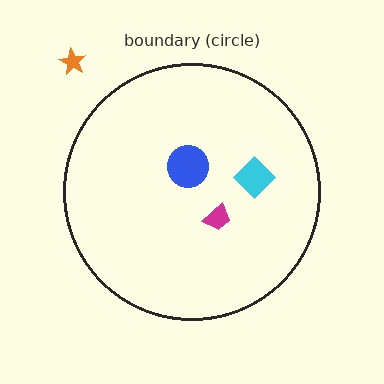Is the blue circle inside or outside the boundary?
Inside.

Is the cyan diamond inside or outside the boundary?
Inside.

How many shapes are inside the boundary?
3 inside, 1 outside.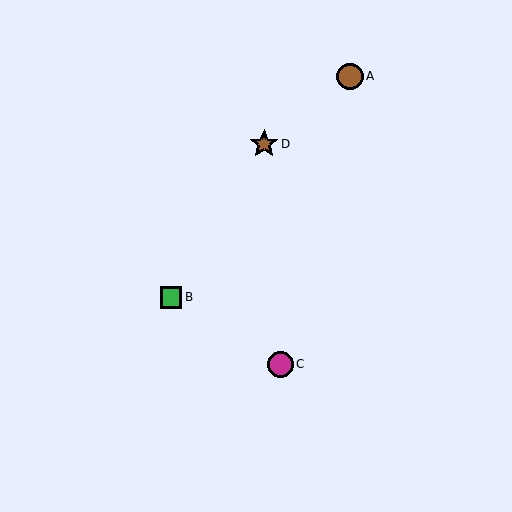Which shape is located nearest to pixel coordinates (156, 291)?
The green square (labeled B) at (171, 297) is nearest to that location.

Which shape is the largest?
The brown star (labeled D) is the largest.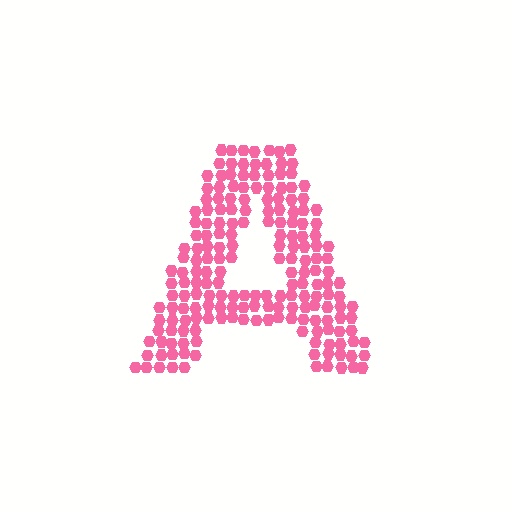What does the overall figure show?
The overall figure shows the letter A.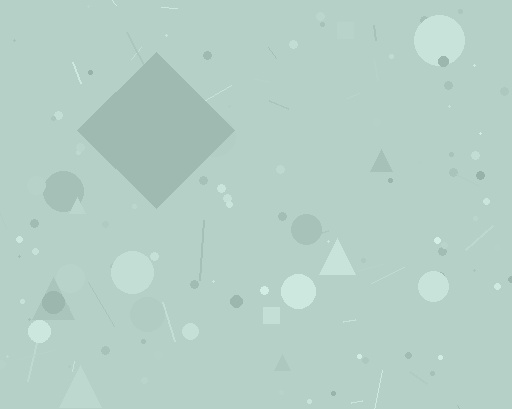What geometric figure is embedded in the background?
A diamond is embedded in the background.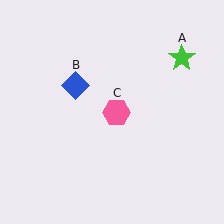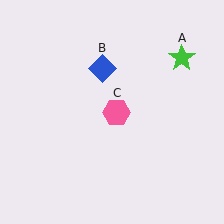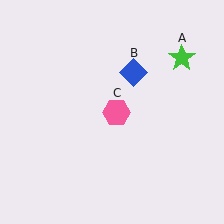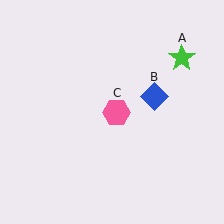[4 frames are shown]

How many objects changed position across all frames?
1 object changed position: blue diamond (object B).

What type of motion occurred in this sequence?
The blue diamond (object B) rotated clockwise around the center of the scene.